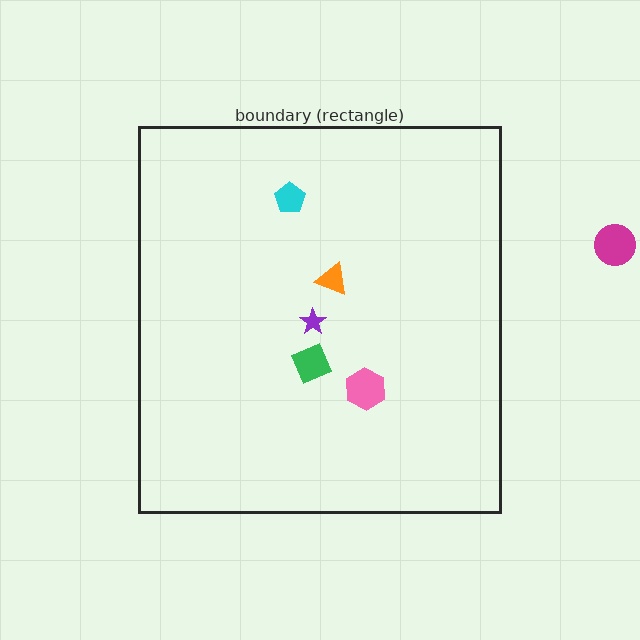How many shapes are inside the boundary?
5 inside, 1 outside.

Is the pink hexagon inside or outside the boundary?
Inside.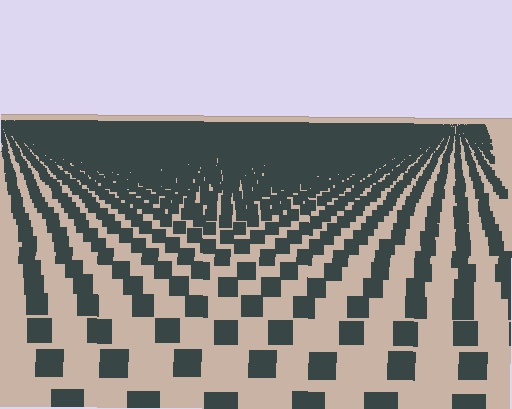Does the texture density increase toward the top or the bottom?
Density increases toward the top.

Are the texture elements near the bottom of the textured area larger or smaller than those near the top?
Larger. Near the bottom, elements are closer to the viewer and appear at a bigger on-screen size.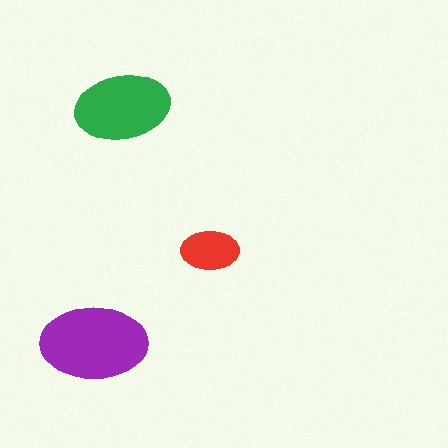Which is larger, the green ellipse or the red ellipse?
The green one.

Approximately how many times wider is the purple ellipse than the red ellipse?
About 2 times wider.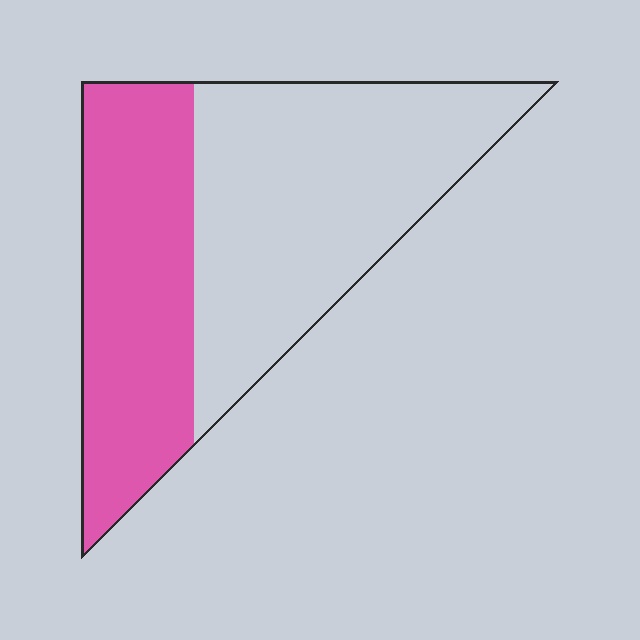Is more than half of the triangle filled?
No.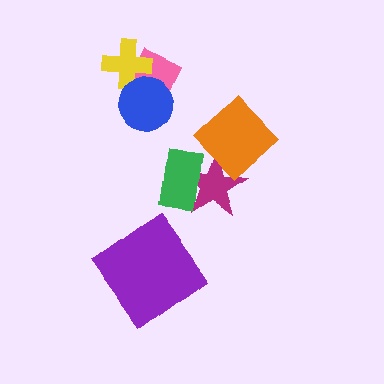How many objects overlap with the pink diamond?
2 objects overlap with the pink diamond.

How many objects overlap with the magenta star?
2 objects overlap with the magenta star.